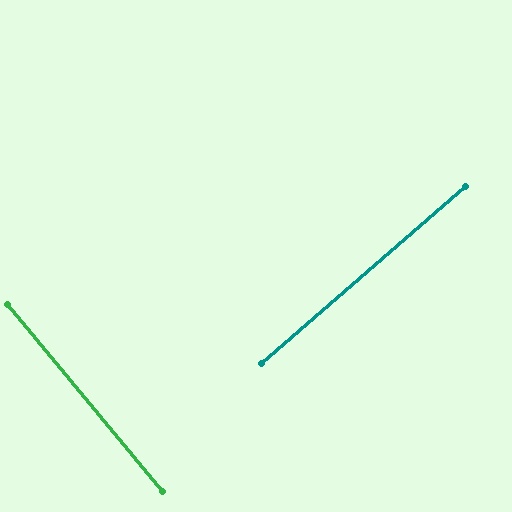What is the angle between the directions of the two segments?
Approximately 89 degrees.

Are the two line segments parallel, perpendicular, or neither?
Perpendicular — they meet at approximately 89°.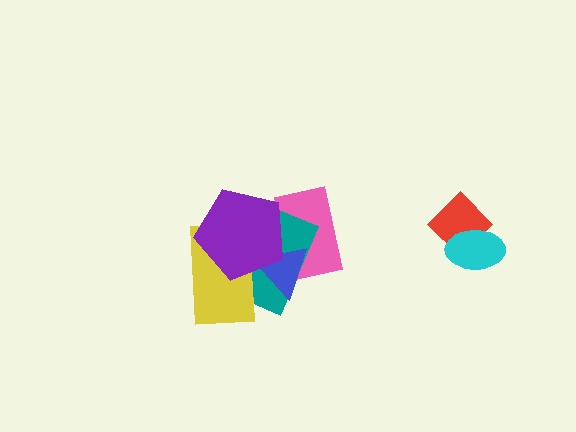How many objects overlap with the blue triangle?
4 objects overlap with the blue triangle.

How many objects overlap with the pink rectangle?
3 objects overlap with the pink rectangle.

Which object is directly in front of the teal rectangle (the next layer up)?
The blue triangle is directly in front of the teal rectangle.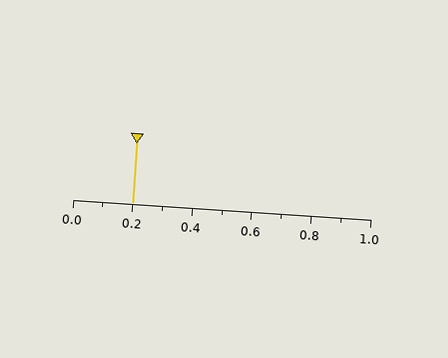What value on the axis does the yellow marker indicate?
The marker indicates approximately 0.2.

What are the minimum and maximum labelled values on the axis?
The axis runs from 0.0 to 1.0.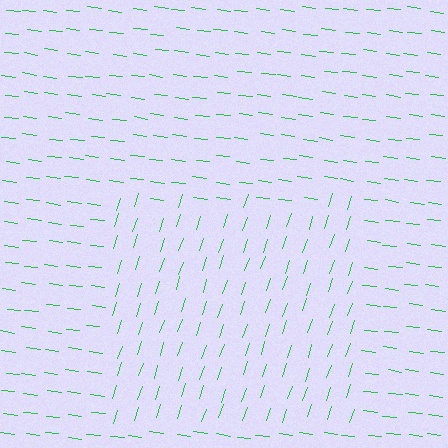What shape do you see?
I see a rectangle.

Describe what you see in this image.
The image is filled with small green line segments. A rectangle region in the image has lines oriented differently from the surrounding lines, creating a visible texture boundary.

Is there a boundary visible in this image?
Yes, there is a texture boundary formed by a change in line orientation.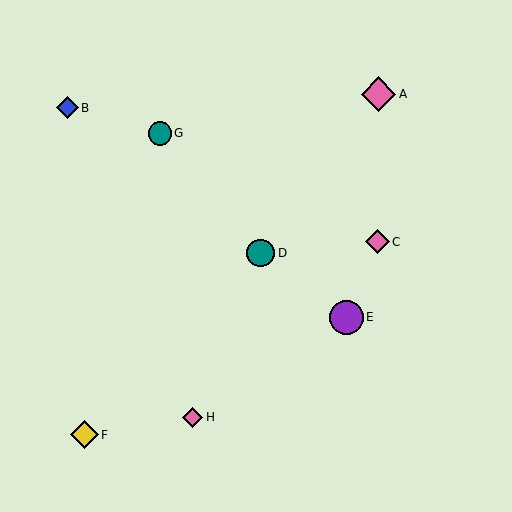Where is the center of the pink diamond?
The center of the pink diamond is at (193, 417).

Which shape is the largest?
The pink diamond (labeled A) is the largest.